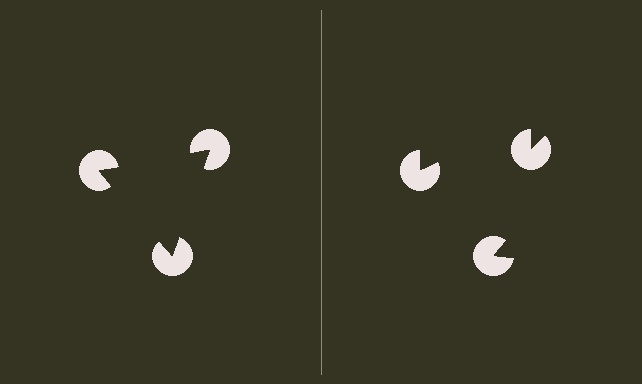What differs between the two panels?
The pac-man discs are positioned identically on both sides; only the wedge orientations differ. On the left they align to a triangle; on the right they are misaligned.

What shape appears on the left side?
An illusory triangle.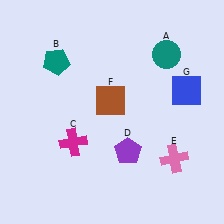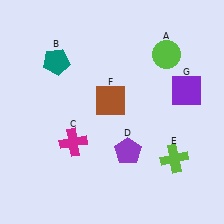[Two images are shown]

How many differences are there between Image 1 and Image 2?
There are 3 differences between the two images.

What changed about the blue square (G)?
In Image 1, G is blue. In Image 2, it changed to purple.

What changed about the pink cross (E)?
In Image 1, E is pink. In Image 2, it changed to lime.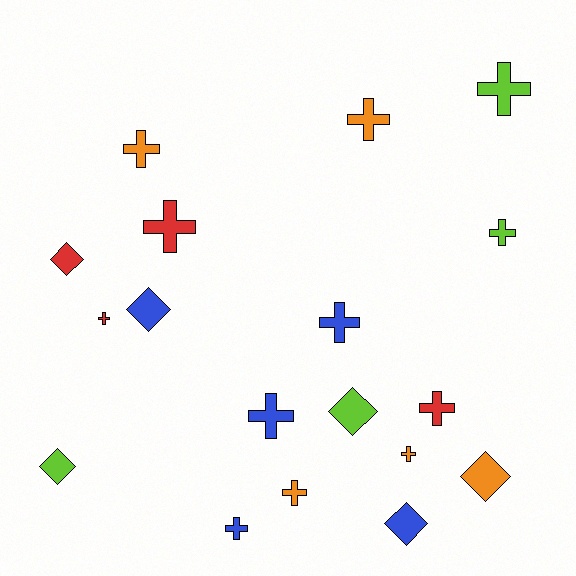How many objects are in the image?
There are 18 objects.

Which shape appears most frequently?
Cross, with 12 objects.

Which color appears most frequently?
Orange, with 5 objects.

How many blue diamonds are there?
There are 2 blue diamonds.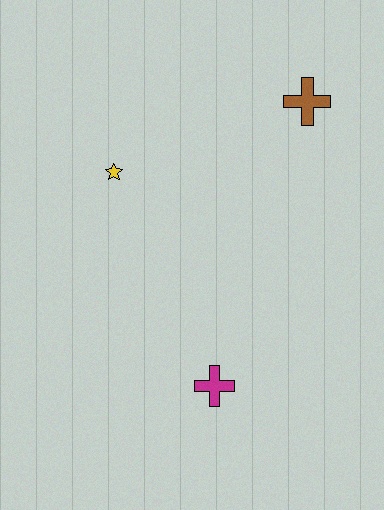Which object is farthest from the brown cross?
The magenta cross is farthest from the brown cross.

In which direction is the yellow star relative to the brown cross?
The yellow star is to the left of the brown cross.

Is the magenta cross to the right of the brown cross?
No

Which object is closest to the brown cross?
The yellow star is closest to the brown cross.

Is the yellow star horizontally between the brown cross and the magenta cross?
No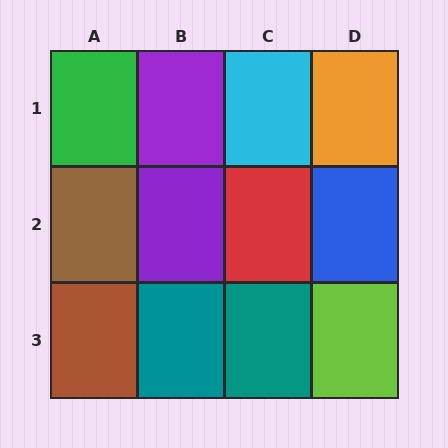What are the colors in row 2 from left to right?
Brown, purple, red, blue.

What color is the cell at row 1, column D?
Orange.